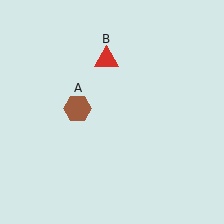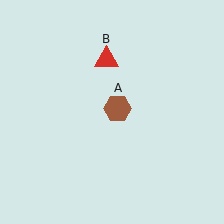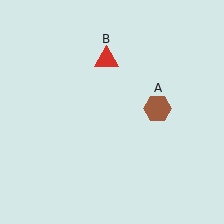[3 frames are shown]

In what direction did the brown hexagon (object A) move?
The brown hexagon (object A) moved right.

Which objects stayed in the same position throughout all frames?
Red triangle (object B) remained stationary.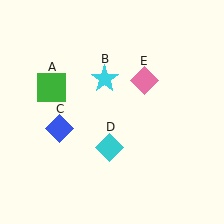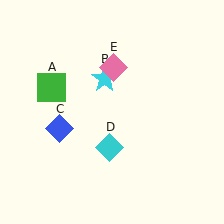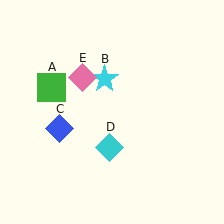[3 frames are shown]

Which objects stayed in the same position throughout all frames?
Green square (object A) and cyan star (object B) and blue diamond (object C) and cyan diamond (object D) remained stationary.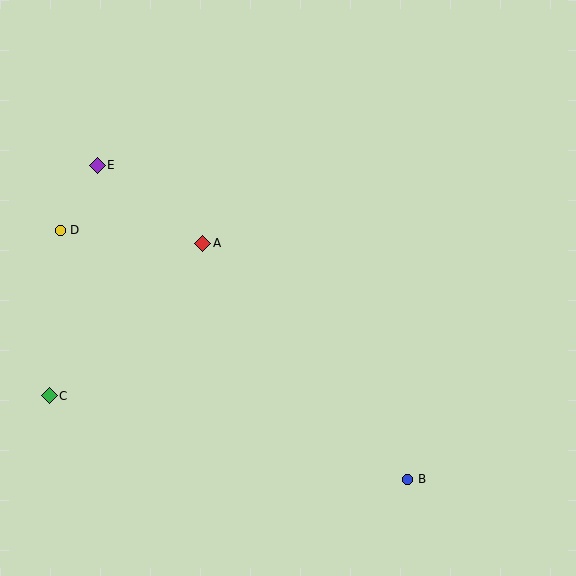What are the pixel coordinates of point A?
Point A is at (203, 243).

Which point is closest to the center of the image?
Point A at (203, 243) is closest to the center.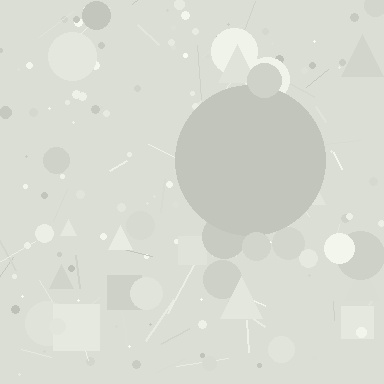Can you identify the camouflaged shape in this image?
The camouflaged shape is a circle.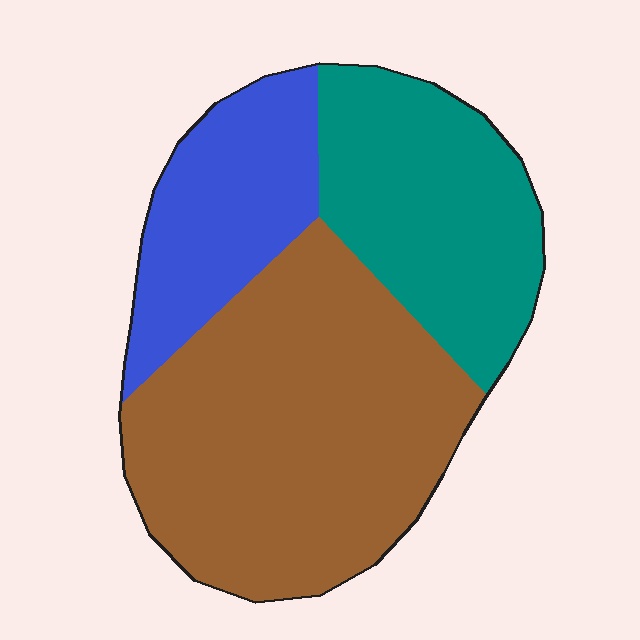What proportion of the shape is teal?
Teal covers 28% of the shape.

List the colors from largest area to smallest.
From largest to smallest: brown, teal, blue.